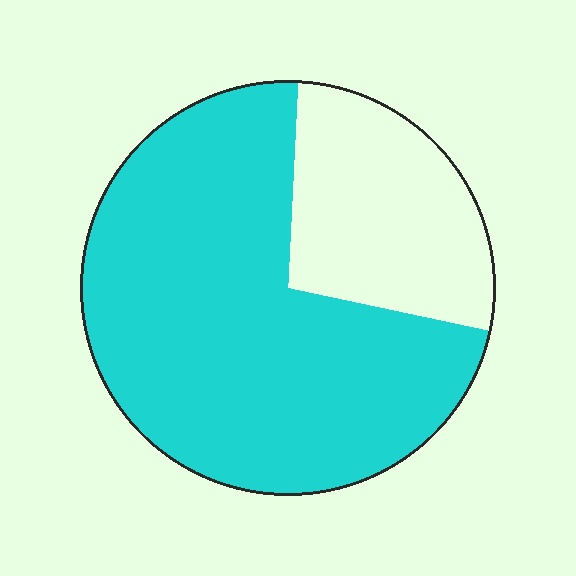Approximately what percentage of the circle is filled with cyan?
Approximately 70%.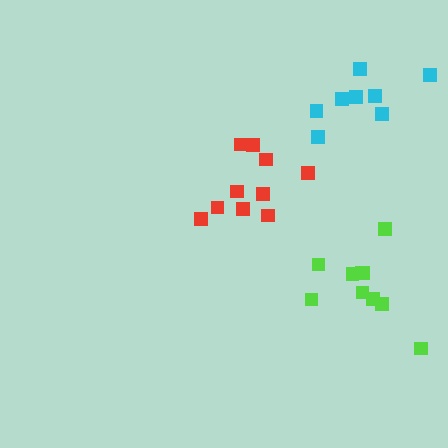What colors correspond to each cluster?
The clusters are colored: red, cyan, lime.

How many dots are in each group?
Group 1: 10 dots, Group 2: 8 dots, Group 3: 10 dots (28 total).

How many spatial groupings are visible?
There are 3 spatial groupings.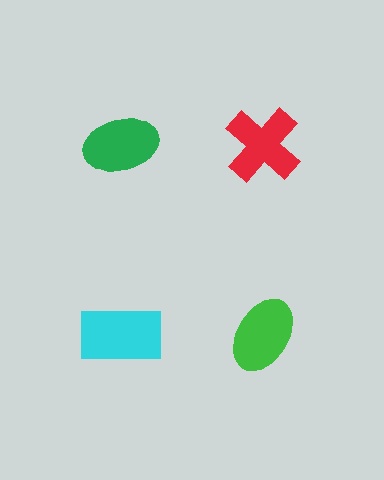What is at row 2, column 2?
A green ellipse.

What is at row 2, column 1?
A cyan rectangle.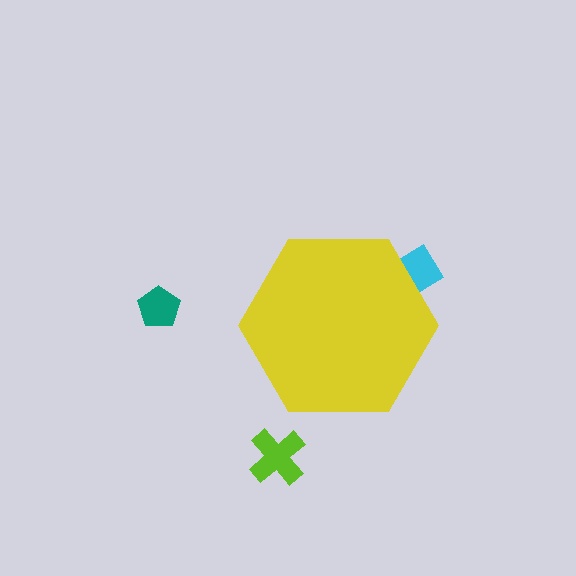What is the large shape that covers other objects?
A yellow hexagon.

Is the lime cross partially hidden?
No, the lime cross is fully visible.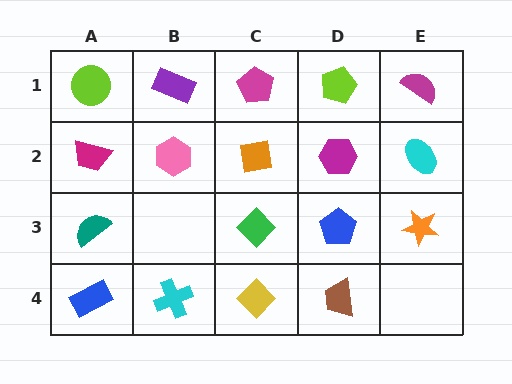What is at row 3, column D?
A blue pentagon.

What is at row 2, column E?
A cyan ellipse.